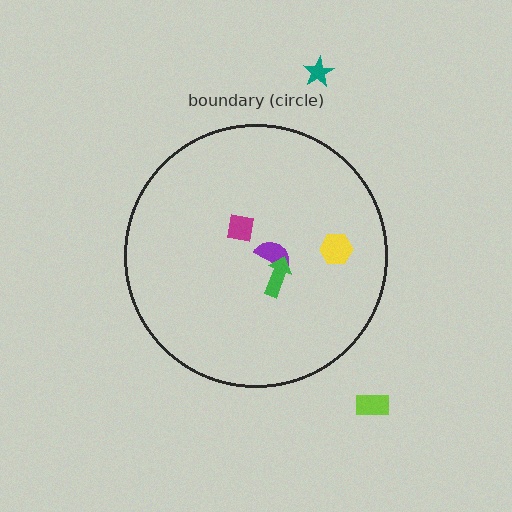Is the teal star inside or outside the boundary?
Outside.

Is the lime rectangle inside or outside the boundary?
Outside.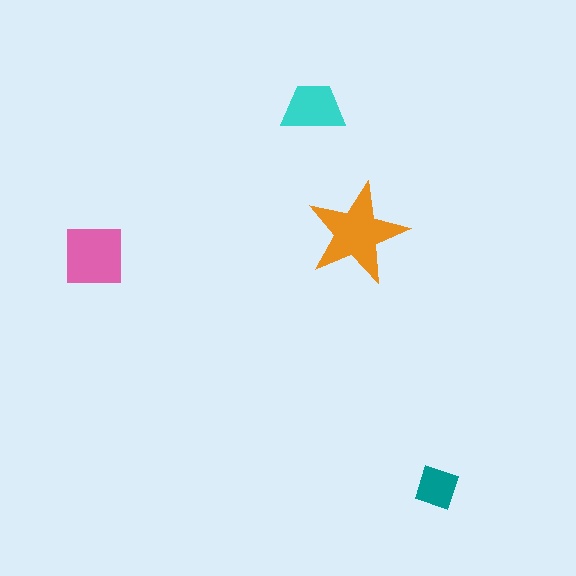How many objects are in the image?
There are 4 objects in the image.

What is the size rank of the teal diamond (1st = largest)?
4th.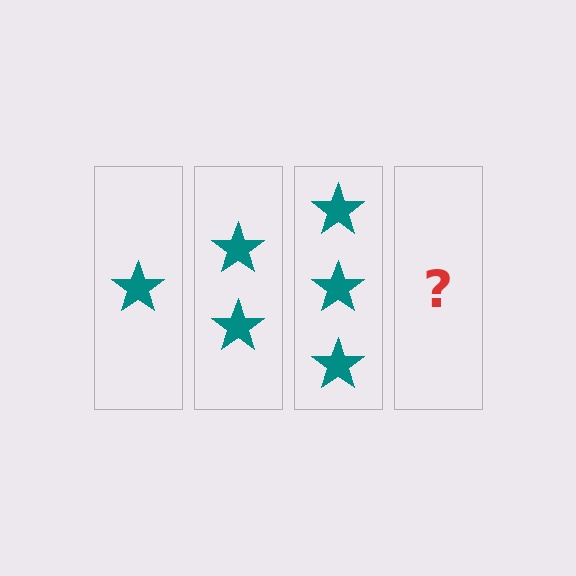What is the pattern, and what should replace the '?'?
The pattern is that each step adds one more star. The '?' should be 4 stars.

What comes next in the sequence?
The next element should be 4 stars.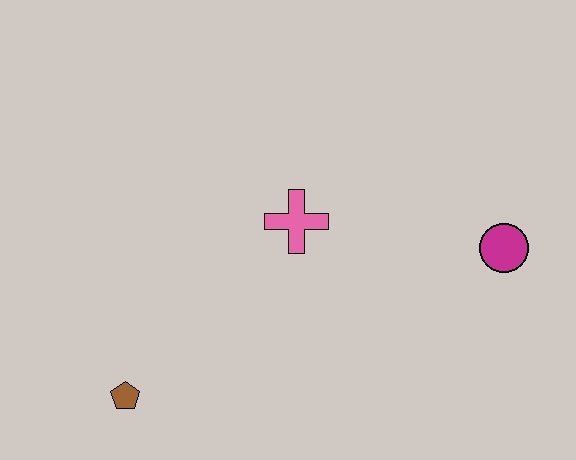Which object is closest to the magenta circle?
The pink cross is closest to the magenta circle.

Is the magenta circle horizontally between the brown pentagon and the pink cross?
No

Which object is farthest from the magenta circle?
The brown pentagon is farthest from the magenta circle.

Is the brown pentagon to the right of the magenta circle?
No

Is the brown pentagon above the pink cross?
No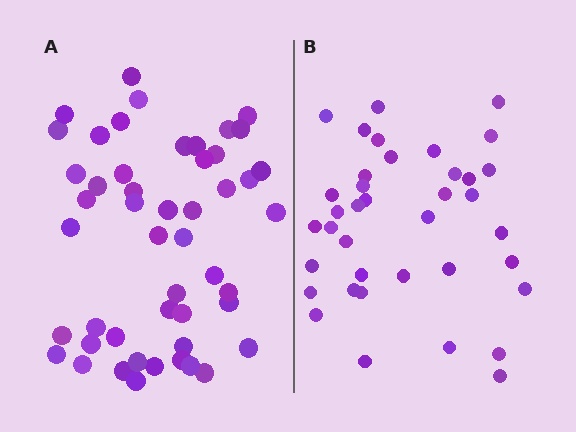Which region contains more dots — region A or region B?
Region A (the left region) has more dots.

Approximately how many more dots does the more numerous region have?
Region A has roughly 12 or so more dots than region B.